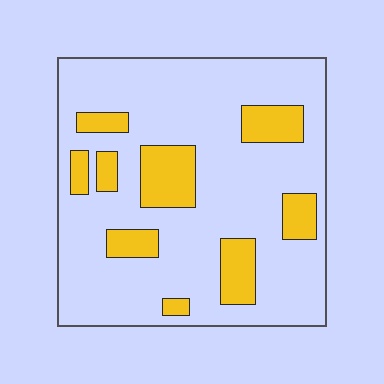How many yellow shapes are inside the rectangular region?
9.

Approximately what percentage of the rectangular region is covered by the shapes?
Approximately 20%.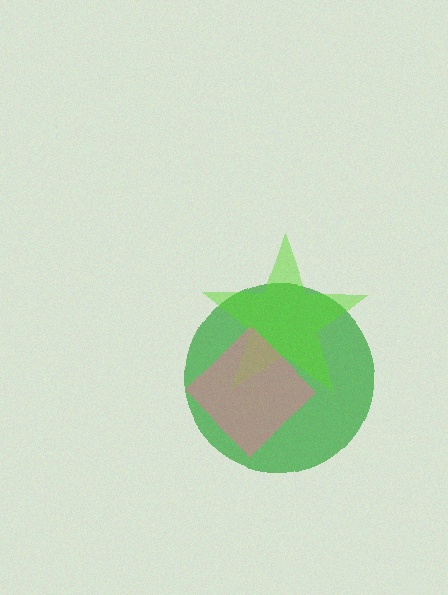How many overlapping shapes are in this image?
There are 3 overlapping shapes in the image.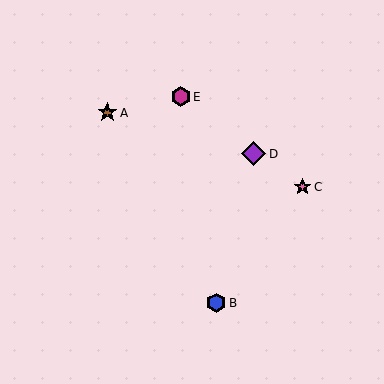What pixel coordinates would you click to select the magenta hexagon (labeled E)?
Click at (181, 97) to select the magenta hexagon E.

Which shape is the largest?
The purple diamond (labeled D) is the largest.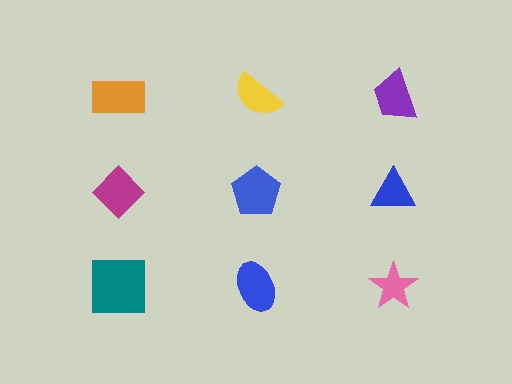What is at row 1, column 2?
A yellow semicircle.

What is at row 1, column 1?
An orange rectangle.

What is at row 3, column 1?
A teal square.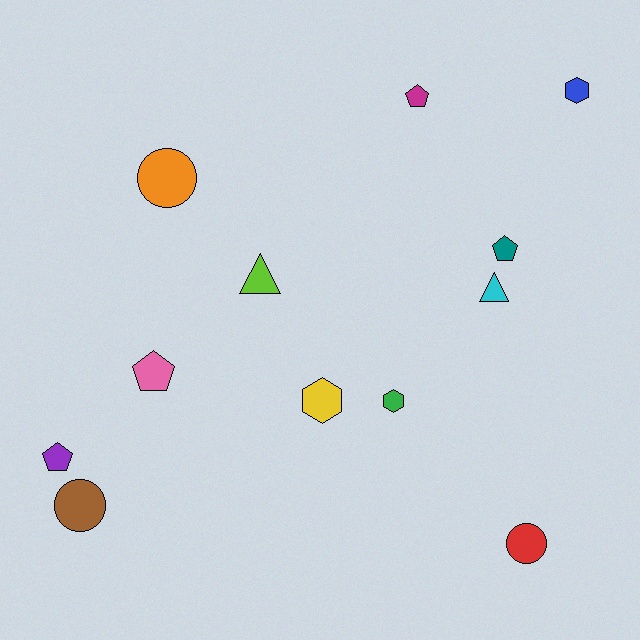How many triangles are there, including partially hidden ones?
There are 2 triangles.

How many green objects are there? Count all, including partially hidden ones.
There is 1 green object.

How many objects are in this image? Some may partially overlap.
There are 12 objects.